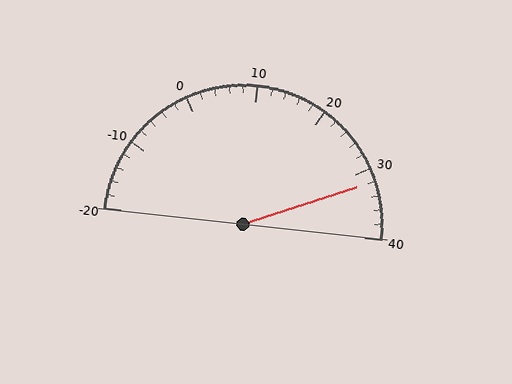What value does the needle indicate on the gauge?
The needle indicates approximately 32.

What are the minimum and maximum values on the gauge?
The gauge ranges from -20 to 40.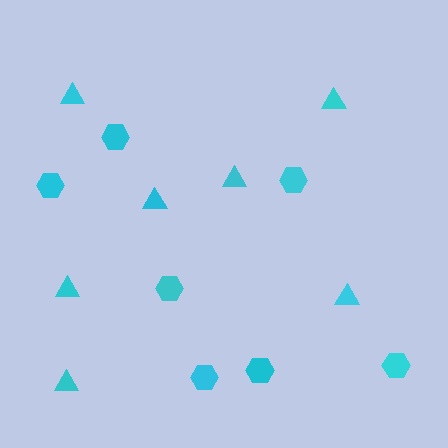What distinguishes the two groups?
There are 2 groups: one group of triangles (7) and one group of hexagons (7).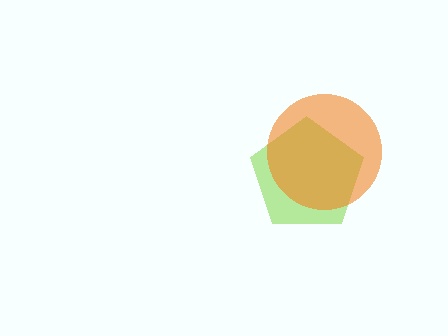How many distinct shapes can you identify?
There are 2 distinct shapes: a lime pentagon, an orange circle.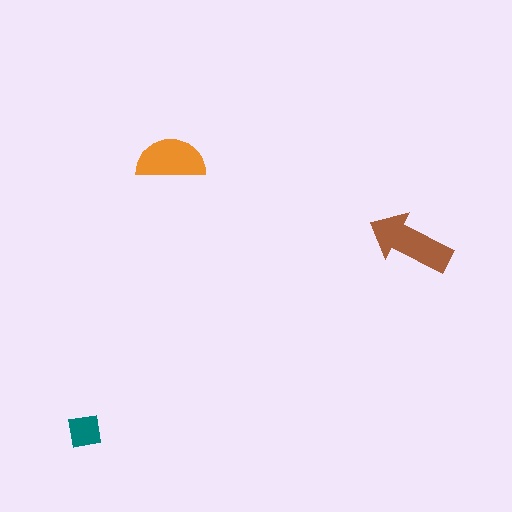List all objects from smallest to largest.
The teal square, the orange semicircle, the brown arrow.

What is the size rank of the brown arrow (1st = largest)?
1st.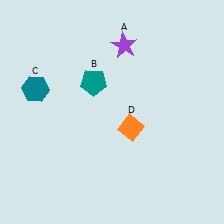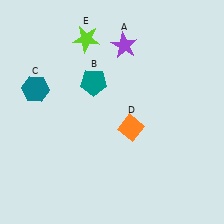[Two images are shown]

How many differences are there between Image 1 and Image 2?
There is 1 difference between the two images.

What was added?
A lime star (E) was added in Image 2.